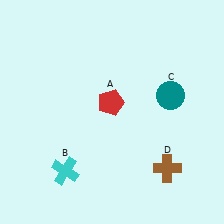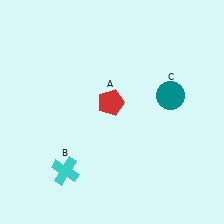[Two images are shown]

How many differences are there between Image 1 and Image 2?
There is 1 difference between the two images.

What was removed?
The brown cross (D) was removed in Image 2.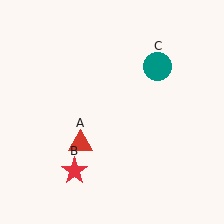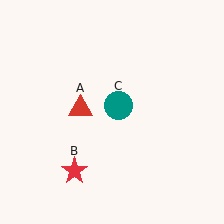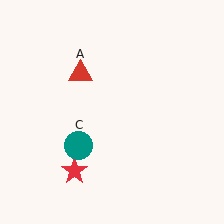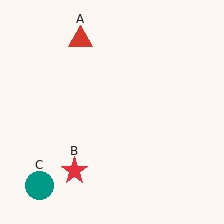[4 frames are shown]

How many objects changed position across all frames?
2 objects changed position: red triangle (object A), teal circle (object C).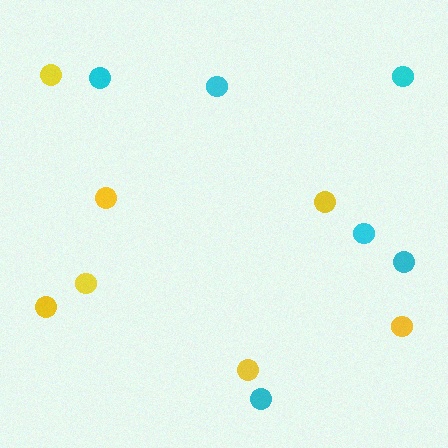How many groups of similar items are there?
There are 2 groups: one group of cyan circles (6) and one group of yellow circles (7).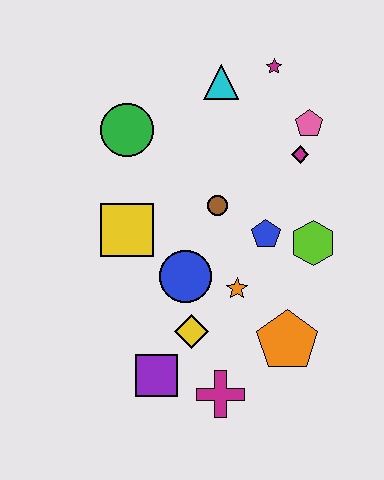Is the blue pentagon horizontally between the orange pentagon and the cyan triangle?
Yes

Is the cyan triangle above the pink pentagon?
Yes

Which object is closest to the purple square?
The yellow diamond is closest to the purple square.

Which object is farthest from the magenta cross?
The magenta star is farthest from the magenta cross.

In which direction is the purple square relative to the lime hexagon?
The purple square is to the left of the lime hexagon.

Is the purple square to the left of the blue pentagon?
Yes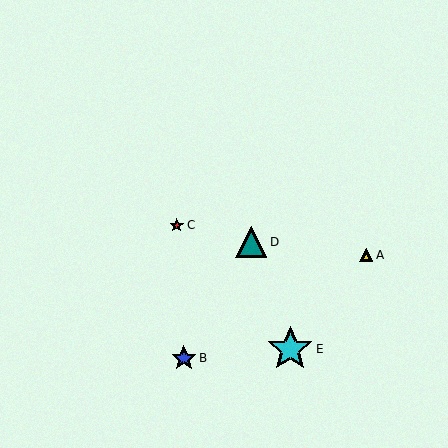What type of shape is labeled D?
Shape D is a teal triangle.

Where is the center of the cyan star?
The center of the cyan star is at (290, 349).